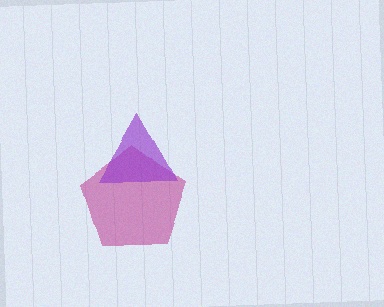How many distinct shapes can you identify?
There are 2 distinct shapes: a magenta pentagon, a purple triangle.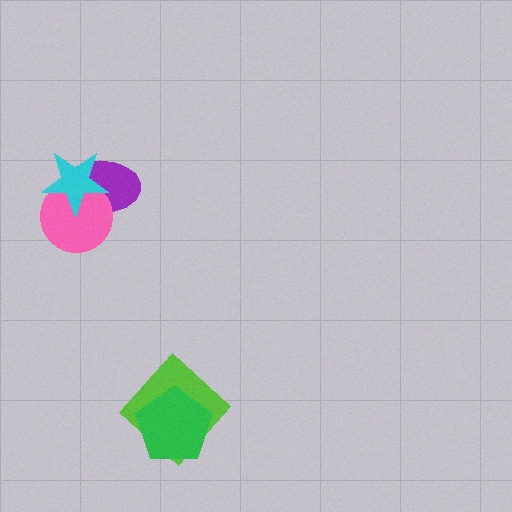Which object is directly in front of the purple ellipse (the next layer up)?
The pink circle is directly in front of the purple ellipse.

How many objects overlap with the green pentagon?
1 object overlaps with the green pentagon.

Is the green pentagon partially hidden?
No, no other shape covers it.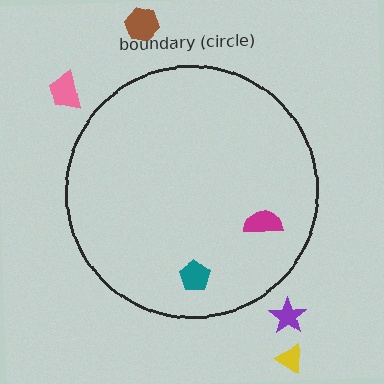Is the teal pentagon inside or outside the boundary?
Inside.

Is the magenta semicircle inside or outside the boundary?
Inside.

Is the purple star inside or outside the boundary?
Outside.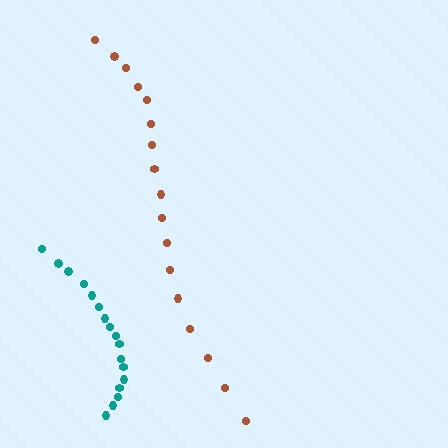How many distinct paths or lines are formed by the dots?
There are 2 distinct paths.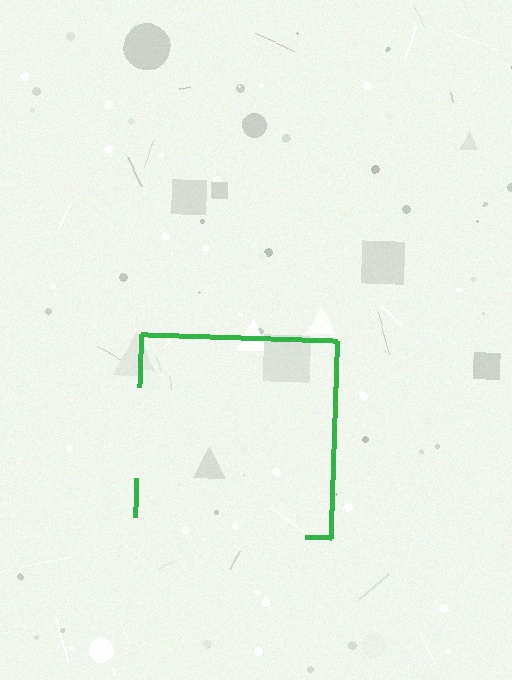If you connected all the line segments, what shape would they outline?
They would outline a square.